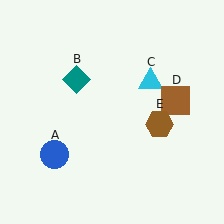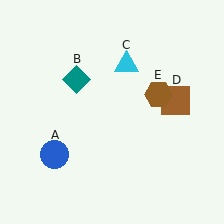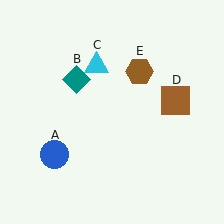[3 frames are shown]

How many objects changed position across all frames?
2 objects changed position: cyan triangle (object C), brown hexagon (object E).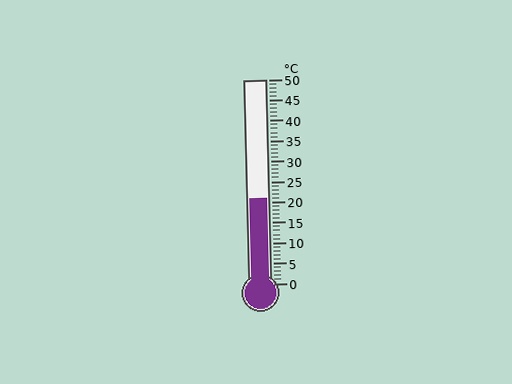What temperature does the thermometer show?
The thermometer shows approximately 21°C.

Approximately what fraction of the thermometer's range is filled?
The thermometer is filled to approximately 40% of its range.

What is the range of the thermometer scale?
The thermometer scale ranges from 0°C to 50°C.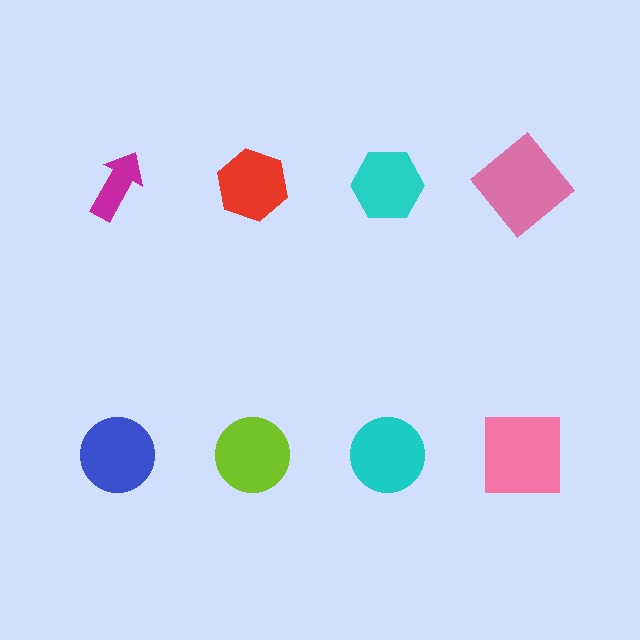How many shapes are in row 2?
4 shapes.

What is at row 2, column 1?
A blue circle.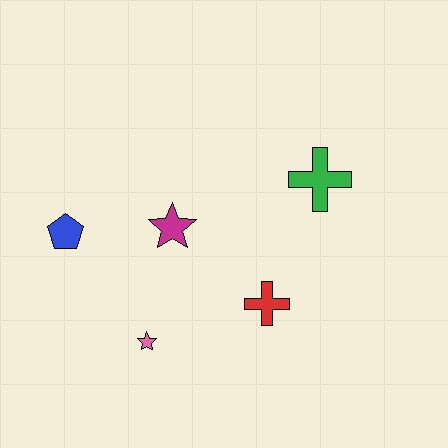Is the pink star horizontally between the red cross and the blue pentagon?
Yes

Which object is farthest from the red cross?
The blue pentagon is farthest from the red cross.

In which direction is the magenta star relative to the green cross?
The magenta star is to the left of the green cross.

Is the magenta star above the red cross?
Yes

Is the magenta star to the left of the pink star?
No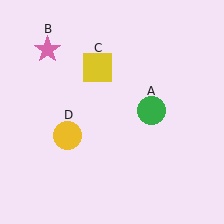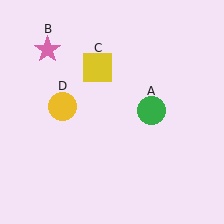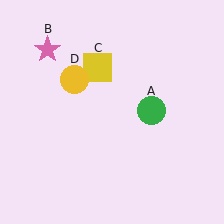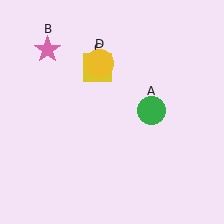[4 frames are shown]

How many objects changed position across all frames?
1 object changed position: yellow circle (object D).